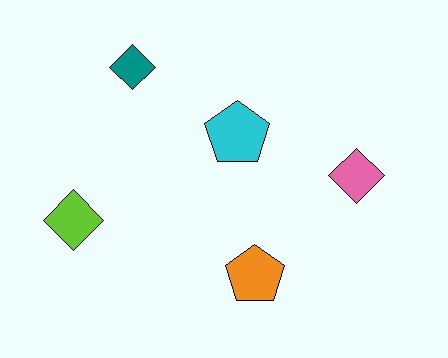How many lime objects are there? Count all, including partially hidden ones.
There is 1 lime object.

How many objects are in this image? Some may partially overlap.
There are 5 objects.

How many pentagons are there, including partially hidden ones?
There are 2 pentagons.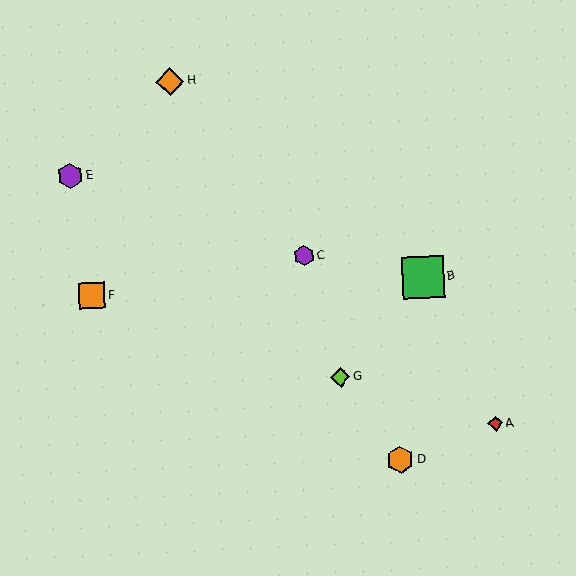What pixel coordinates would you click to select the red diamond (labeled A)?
Click at (496, 424) to select the red diamond A.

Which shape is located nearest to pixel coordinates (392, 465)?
The orange hexagon (labeled D) at (400, 460) is nearest to that location.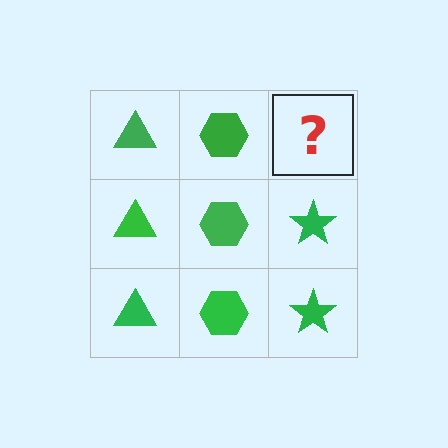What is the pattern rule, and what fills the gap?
The rule is that each column has a consistent shape. The gap should be filled with a green star.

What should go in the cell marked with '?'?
The missing cell should contain a green star.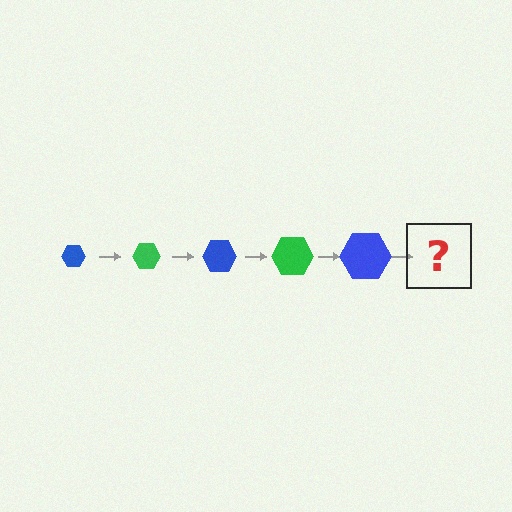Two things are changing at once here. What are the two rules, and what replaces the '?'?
The two rules are that the hexagon grows larger each step and the color cycles through blue and green. The '?' should be a green hexagon, larger than the previous one.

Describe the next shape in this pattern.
It should be a green hexagon, larger than the previous one.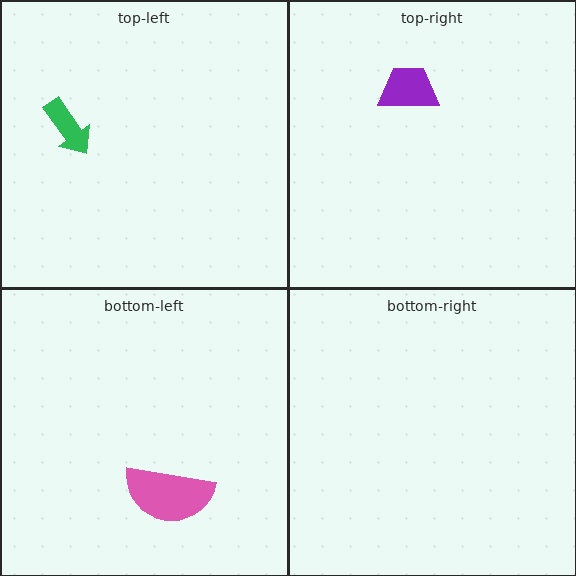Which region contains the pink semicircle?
The bottom-left region.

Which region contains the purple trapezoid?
The top-right region.